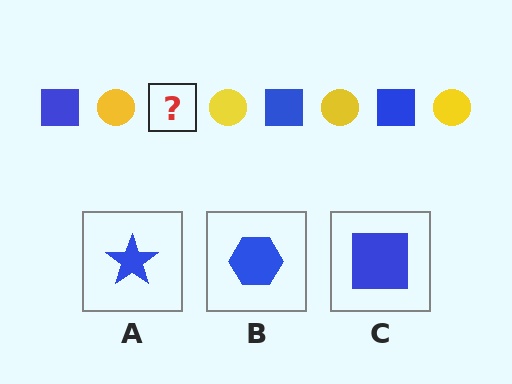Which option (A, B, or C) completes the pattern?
C.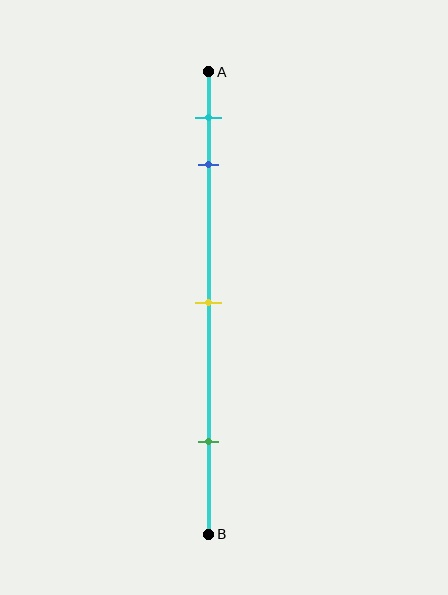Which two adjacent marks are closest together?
The cyan and blue marks are the closest adjacent pair.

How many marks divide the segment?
There are 4 marks dividing the segment.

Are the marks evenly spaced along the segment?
No, the marks are not evenly spaced.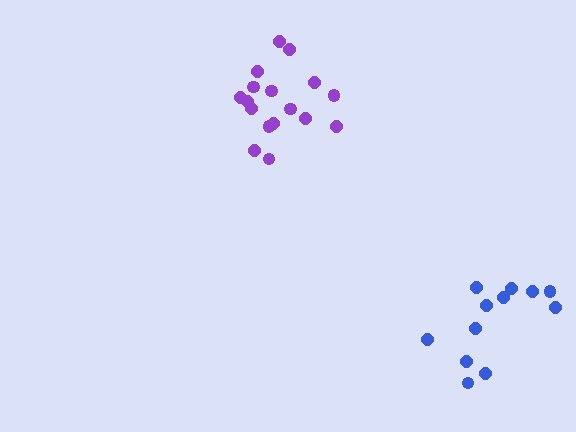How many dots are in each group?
Group 1: 17 dots, Group 2: 12 dots (29 total).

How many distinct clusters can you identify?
There are 2 distinct clusters.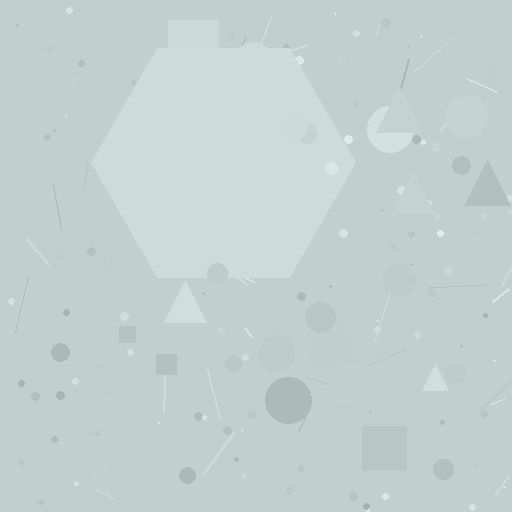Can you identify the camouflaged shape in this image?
The camouflaged shape is a hexagon.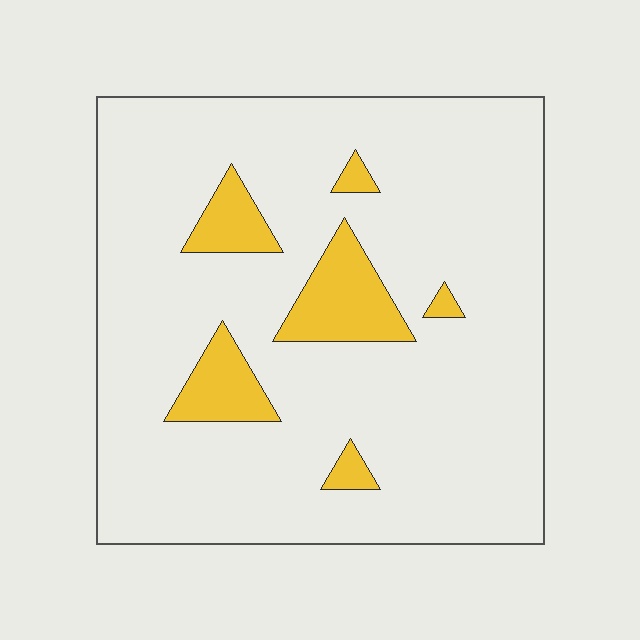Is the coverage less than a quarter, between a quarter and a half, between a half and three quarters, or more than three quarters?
Less than a quarter.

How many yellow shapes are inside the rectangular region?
6.